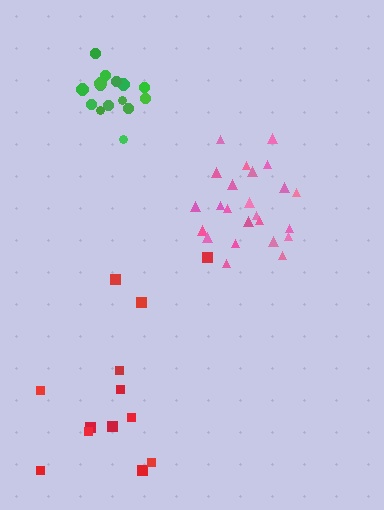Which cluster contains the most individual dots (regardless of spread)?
Pink (24).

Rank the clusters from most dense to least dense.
pink, green, red.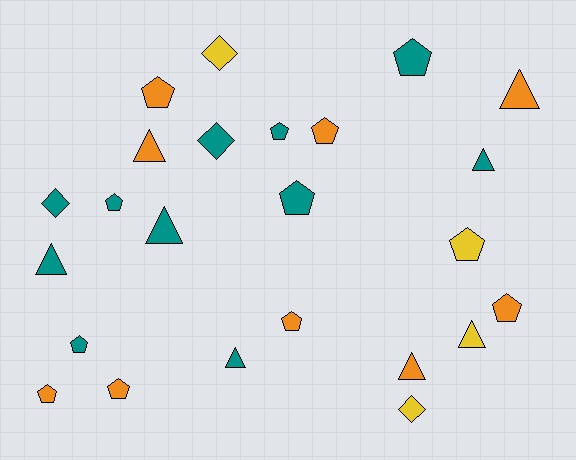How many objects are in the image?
There are 24 objects.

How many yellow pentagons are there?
There is 1 yellow pentagon.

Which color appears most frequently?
Teal, with 11 objects.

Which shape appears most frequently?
Pentagon, with 12 objects.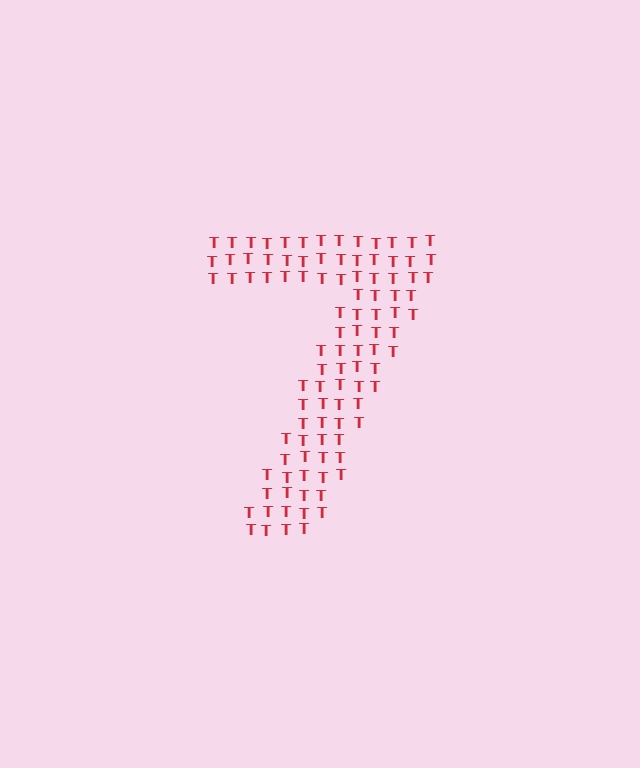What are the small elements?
The small elements are letter T's.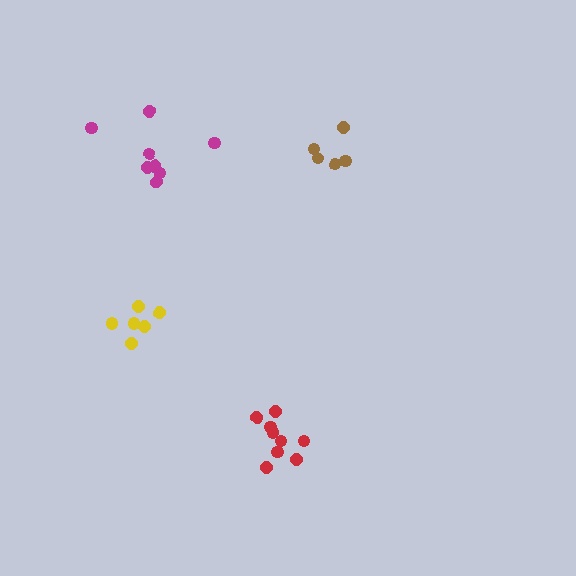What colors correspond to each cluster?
The clusters are colored: brown, yellow, magenta, red.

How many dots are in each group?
Group 1: 5 dots, Group 2: 6 dots, Group 3: 8 dots, Group 4: 9 dots (28 total).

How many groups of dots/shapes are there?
There are 4 groups.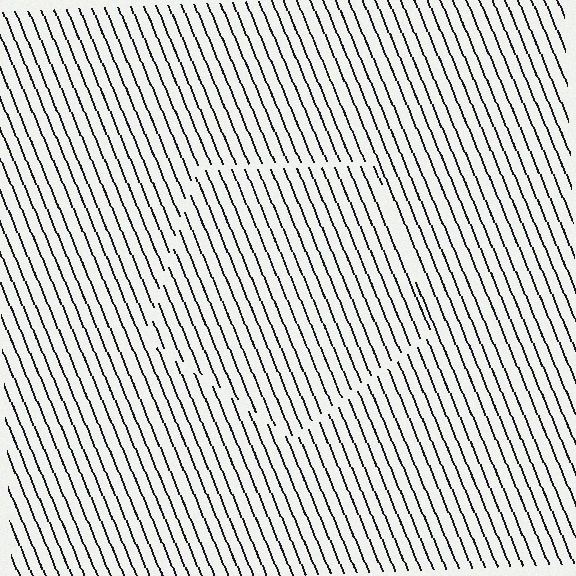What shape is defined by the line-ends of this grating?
An illusory pentagon. The interior of the shape contains the same grating, shifted by half a period — the contour is defined by the phase discontinuity where line-ends from the inner and outer gratings abut.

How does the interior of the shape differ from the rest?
The interior of the shape contains the same grating, shifted by half a period — the contour is defined by the phase discontinuity where line-ends from the inner and outer gratings abut.